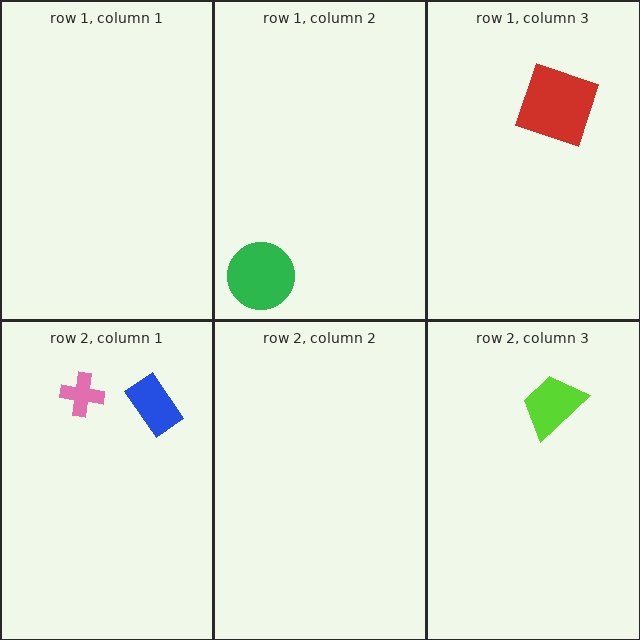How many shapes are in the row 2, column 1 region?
2.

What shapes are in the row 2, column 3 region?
The lime trapezoid.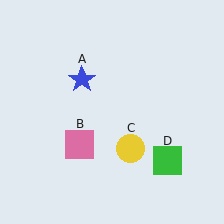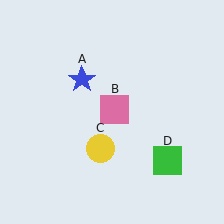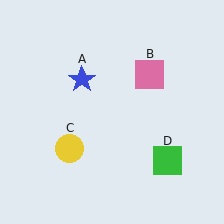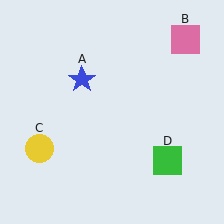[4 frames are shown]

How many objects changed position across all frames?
2 objects changed position: pink square (object B), yellow circle (object C).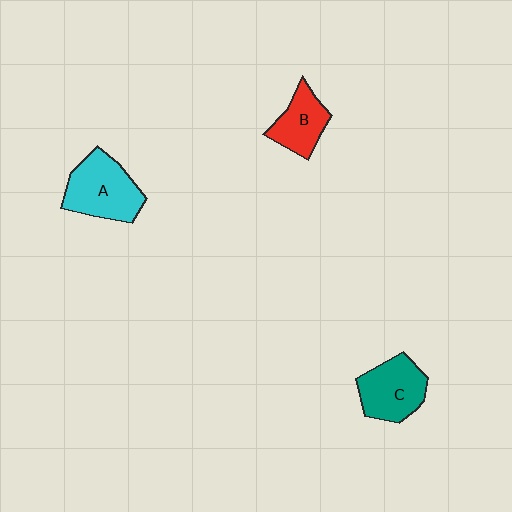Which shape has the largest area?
Shape A (cyan).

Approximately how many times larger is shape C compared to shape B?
Approximately 1.3 times.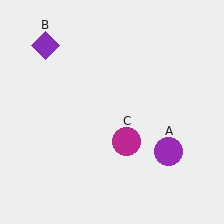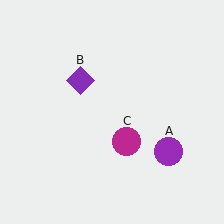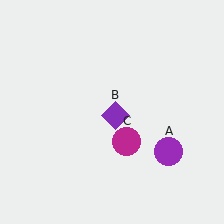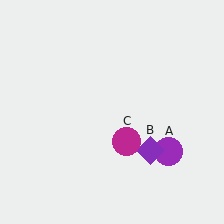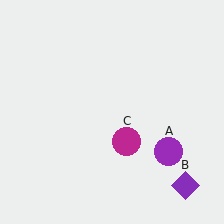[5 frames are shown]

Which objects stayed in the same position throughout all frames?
Purple circle (object A) and magenta circle (object C) remained stationary.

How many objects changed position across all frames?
1 object changed position: purple diamond (object B).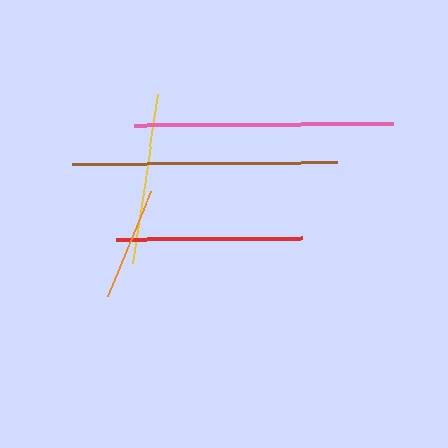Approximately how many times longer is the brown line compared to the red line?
The brown line is approximately 1.4 times the length of the red line.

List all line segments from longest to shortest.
From longest to shortest: brown, pink, red, yellow, orange.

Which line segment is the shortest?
The orange line is the shortest at approximately 112 pixels.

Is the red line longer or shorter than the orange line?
The red line is longer than the orange line.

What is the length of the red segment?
The red segment is approximately 185 pixels long.